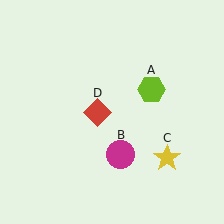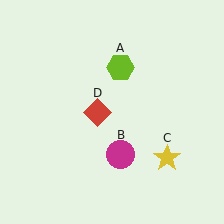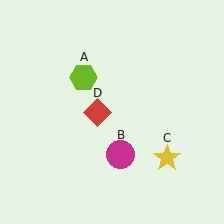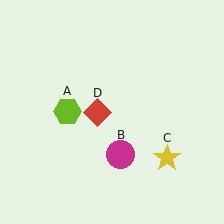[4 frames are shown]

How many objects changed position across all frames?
1 object changed position: lime hexagon (object A).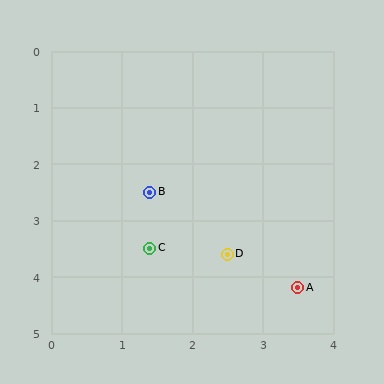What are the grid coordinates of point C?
Point C is at approximately (1.4, 3.5).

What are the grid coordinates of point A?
Point A is at approximately (3.5, 4.2).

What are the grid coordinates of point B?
Point B is at approximately (1.4, 2.5).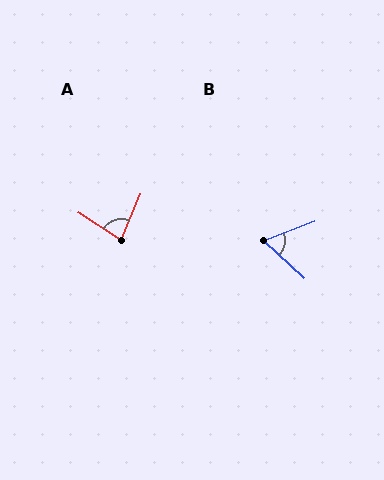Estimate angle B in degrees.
Approximately 64 degrees.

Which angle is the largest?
A, at approximately 80 degrees.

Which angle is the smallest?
B, at approximately 64 degrees.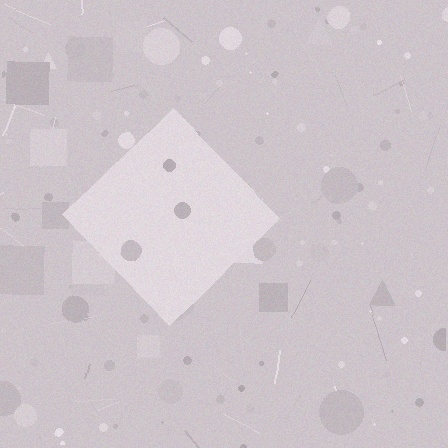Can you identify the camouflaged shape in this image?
The camouflaged shape is a diamond.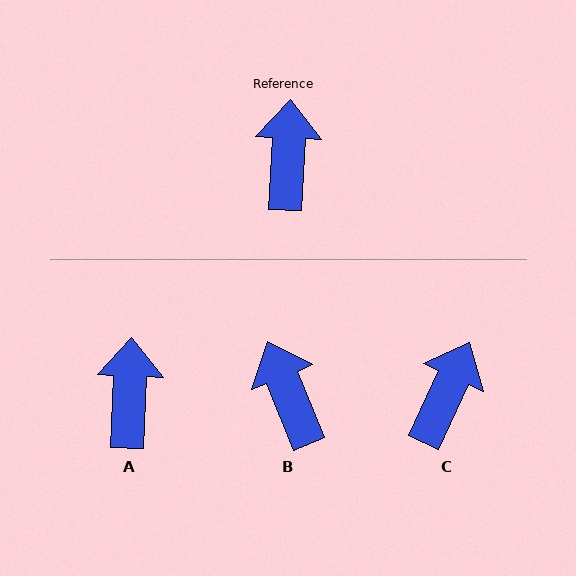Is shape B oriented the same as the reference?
No, it is off by about 25 degrees.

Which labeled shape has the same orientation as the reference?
A.